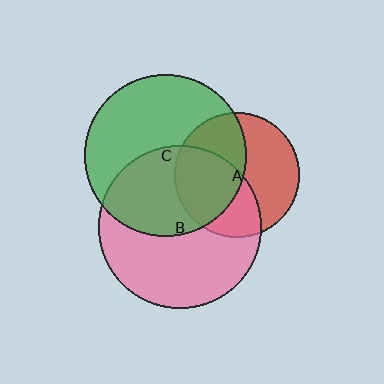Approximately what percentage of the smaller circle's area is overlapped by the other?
Approximately 45%.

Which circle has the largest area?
Circle B (pink).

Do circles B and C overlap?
Yes.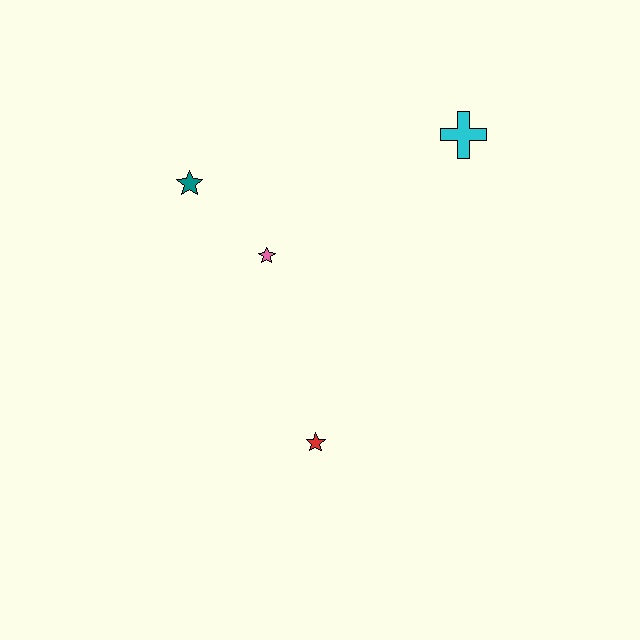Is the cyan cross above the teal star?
Yes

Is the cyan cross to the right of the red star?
Yes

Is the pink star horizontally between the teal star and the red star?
Yes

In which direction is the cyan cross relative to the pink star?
The cyan cross is to the right of the pink star.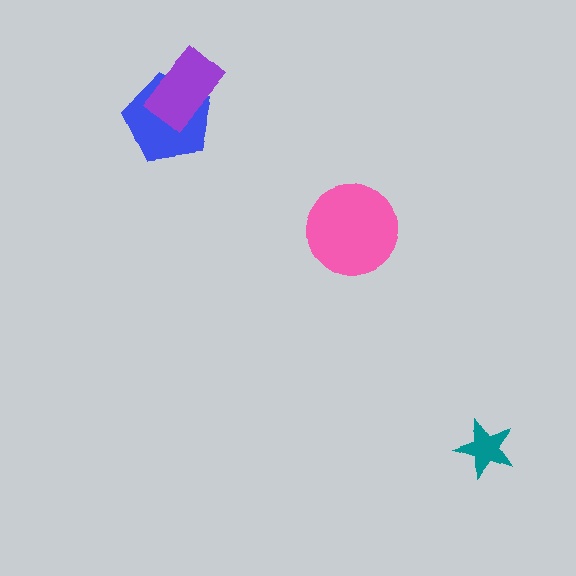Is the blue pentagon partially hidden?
Yes, it is partially covered by another shape.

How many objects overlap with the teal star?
0 objects overlap with the teal star.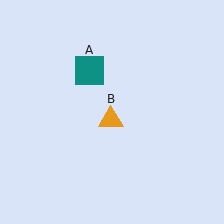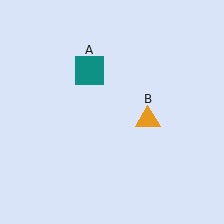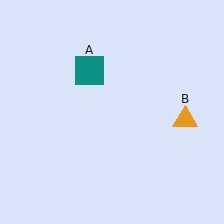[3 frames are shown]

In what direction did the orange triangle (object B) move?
The orange triangle (object B) moved right.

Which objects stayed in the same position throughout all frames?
Teal square (object A) remained stationary.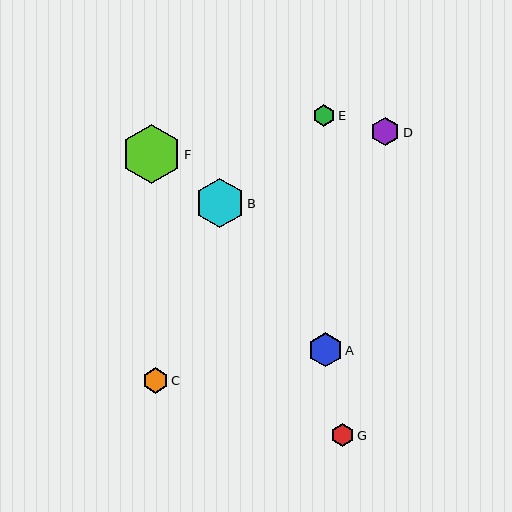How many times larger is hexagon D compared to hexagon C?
Hexagon D is approximately 1.1 times the size of hexagon C.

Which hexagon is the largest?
Hexagon F is the largest with a size of approximately 60 pixels.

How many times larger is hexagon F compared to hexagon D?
Hexagon F is approximately 2.1 times the size of hexagon D.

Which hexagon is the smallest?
Hexagon E is the smallest with a size of approximately 22 pixels.